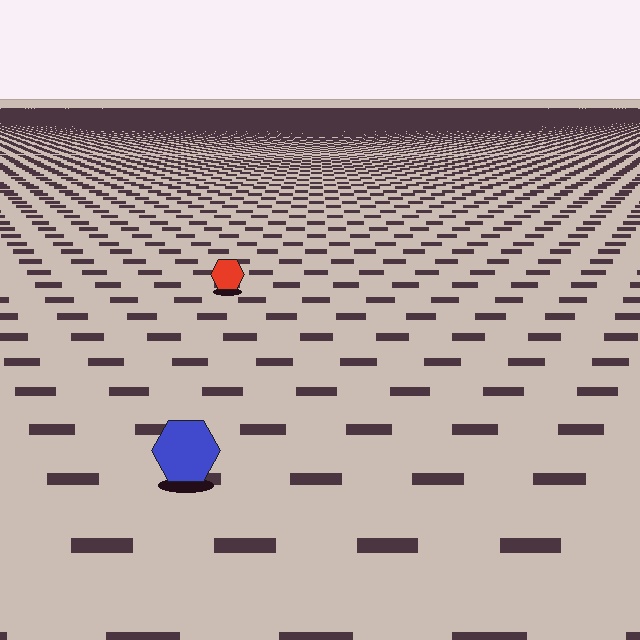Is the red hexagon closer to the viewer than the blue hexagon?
No. The blue hexagon is closer — you can tell from the texture gradient: the ground texture is coarser near it.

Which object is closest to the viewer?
The blue hexagon is closest. The texture marks near it are larger and more spread out.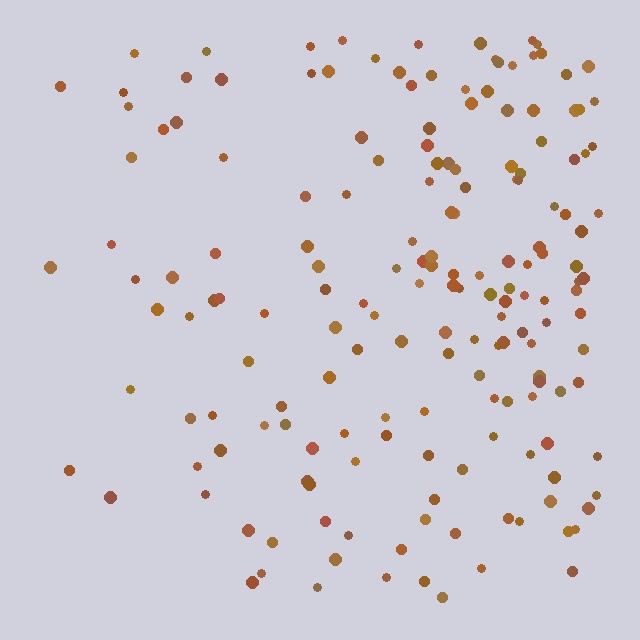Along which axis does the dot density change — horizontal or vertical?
Horizontal.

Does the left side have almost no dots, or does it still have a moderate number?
Still a moderate number, just noticeably fewer than the right.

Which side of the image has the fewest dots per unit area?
The left.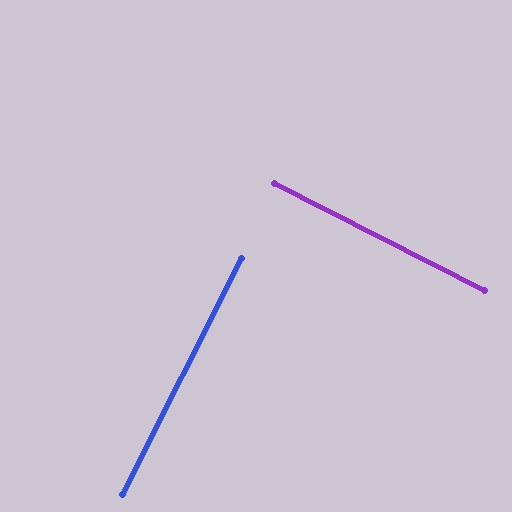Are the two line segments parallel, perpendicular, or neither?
Perpendicular — they meet at approximately 90°.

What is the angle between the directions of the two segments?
Approximately 90 degrees.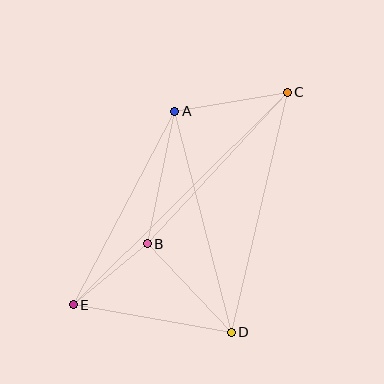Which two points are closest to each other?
Points B and E are closest to each other.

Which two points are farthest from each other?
Points C and E are farthest from each other.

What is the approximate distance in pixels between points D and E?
The distance between D and E is approximately 160 pixels.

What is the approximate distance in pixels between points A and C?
The distance between A and C is approximately 114 pixels.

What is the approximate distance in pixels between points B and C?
The distance between B and C is approximately 206 pixels.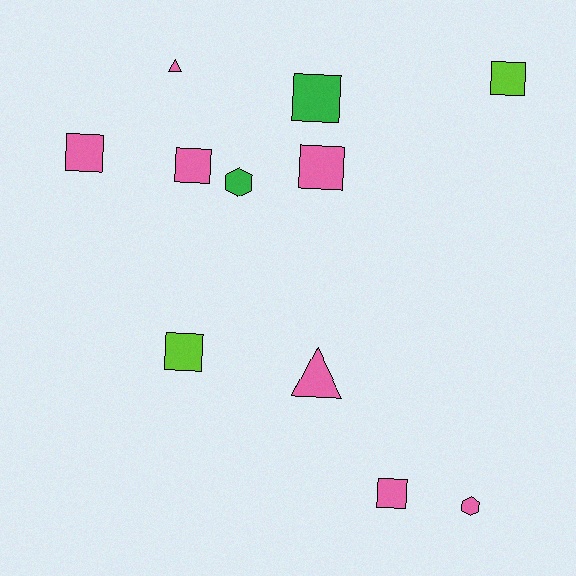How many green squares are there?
There is 1 green square.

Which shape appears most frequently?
Square, with 7 objects.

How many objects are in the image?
There are 11 objects.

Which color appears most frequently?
Pink, with 7 objects.